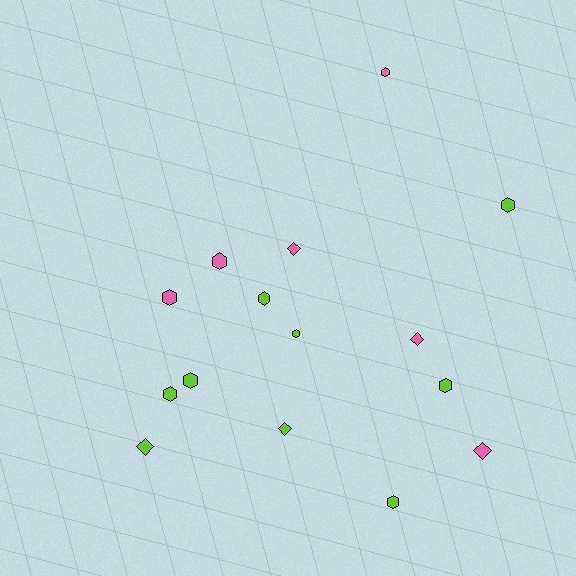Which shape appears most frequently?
Hexagon, with 10 objects.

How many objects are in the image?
There are 15 objects.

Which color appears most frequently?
Lime, with 9 objects.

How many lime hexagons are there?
There are 7 lime hexagons.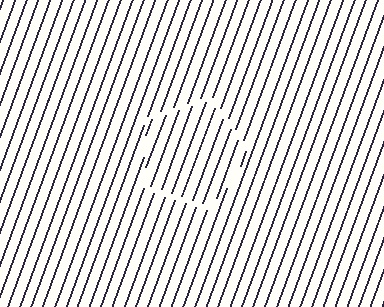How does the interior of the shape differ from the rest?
The interior of the shape contains the same grating, shifted by half a period — the contour is defined by the phase discontinuity where line-ends from the inner and outer gratings abut.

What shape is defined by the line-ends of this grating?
An illusory pentagon. The interior of the shape contains the same grating, shifted by half a period — the contour is defined by the phase discontinuity where line-ends from the inner and outer gratings abut.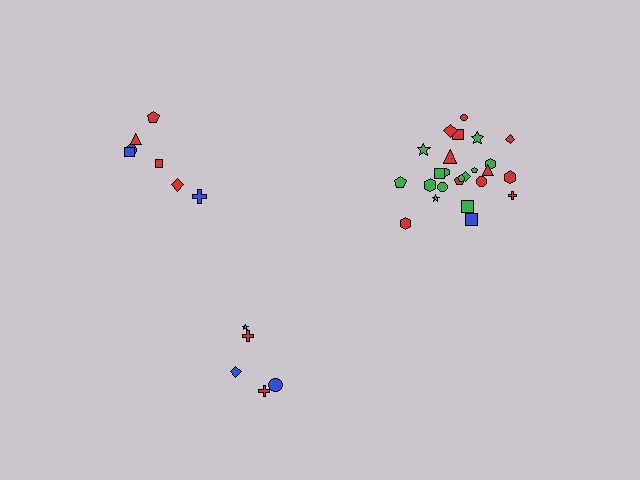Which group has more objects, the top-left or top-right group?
The top-right group.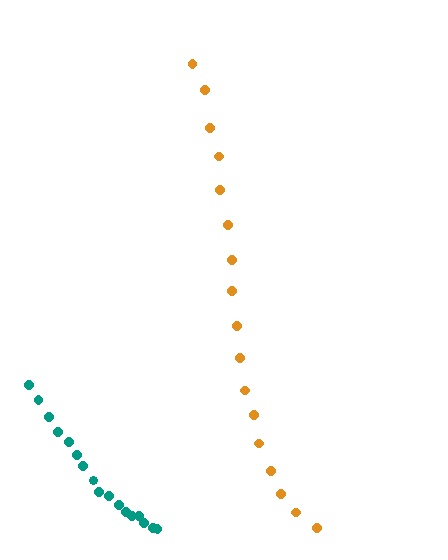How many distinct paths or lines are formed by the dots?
There are 2 distinct paths.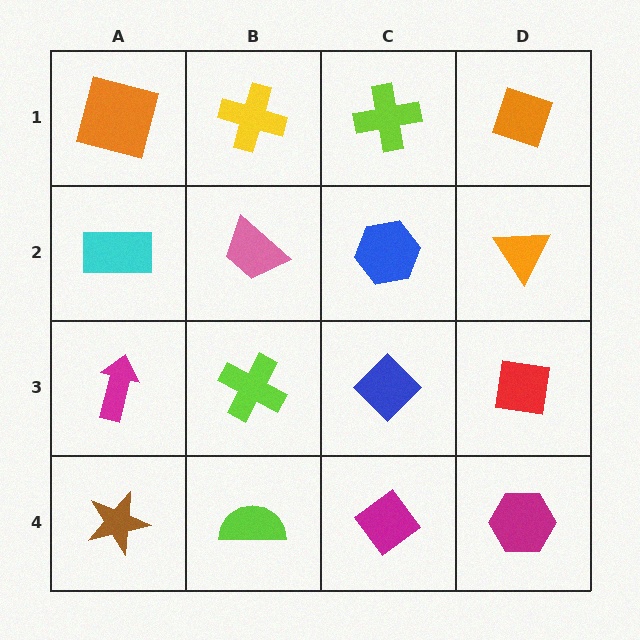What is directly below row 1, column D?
An orange triangle.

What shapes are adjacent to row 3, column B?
A pink trapezoid (row 2, column B), a lime semicircle (row 4, column B), a magenta arrow (row 3, column A), a blue diamond (row 3, column C).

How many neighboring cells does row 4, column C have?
3.